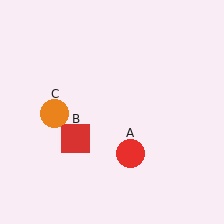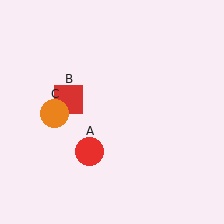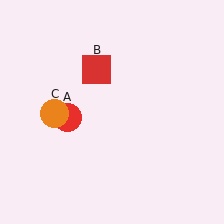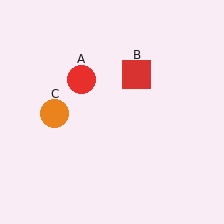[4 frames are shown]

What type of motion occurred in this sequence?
The red circle (object A), red square (object B) rotated clockwise around the center of the scene.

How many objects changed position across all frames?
2 objects changed position: red circle (object A), red square (object B).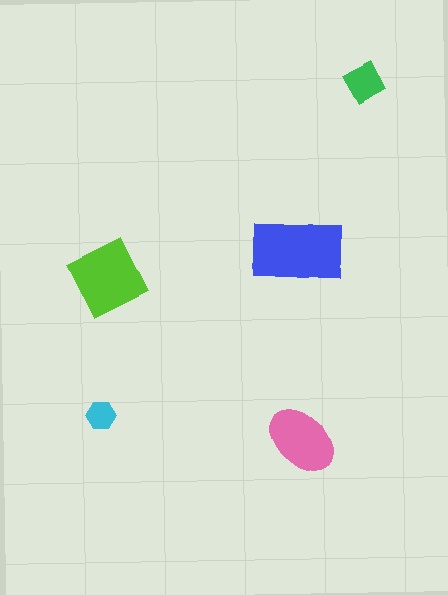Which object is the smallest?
The cyan hexagon.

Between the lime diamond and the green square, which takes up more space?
The lime diamond.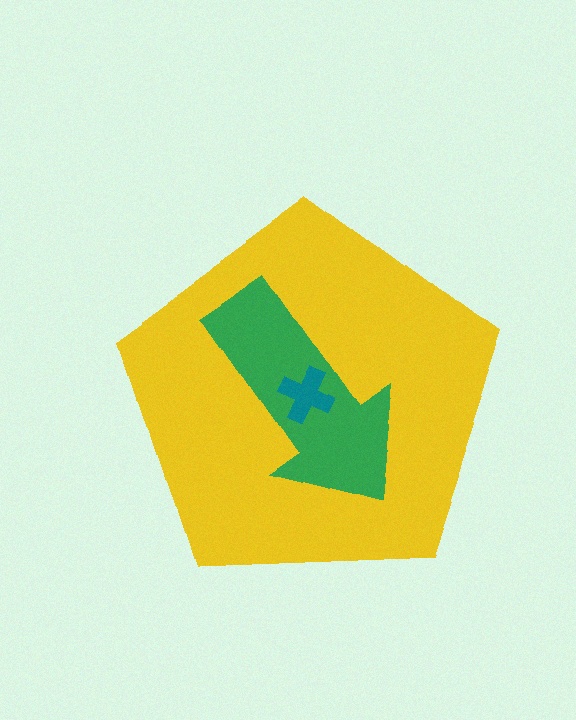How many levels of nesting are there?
3.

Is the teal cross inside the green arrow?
Yes.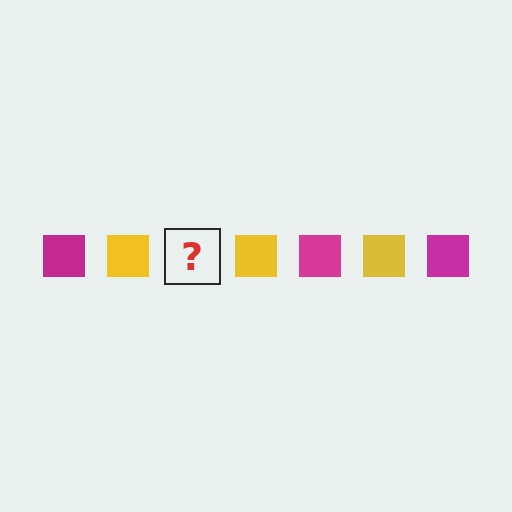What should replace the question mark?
The question mark should be replaced with a magenta square.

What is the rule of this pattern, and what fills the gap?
The rule is that the pattern cycles through magenta, yellow squares. The gap should be filled with a magenta square.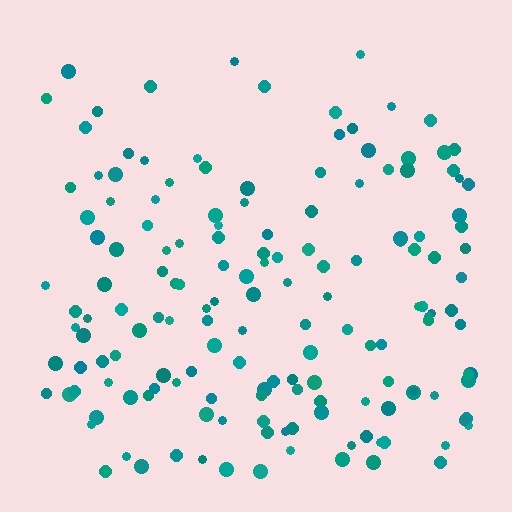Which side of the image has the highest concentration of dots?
The bottom.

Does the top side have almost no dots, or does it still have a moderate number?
Still a moderate number, just noticeably fewer than the bottom.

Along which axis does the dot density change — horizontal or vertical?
Vertical.